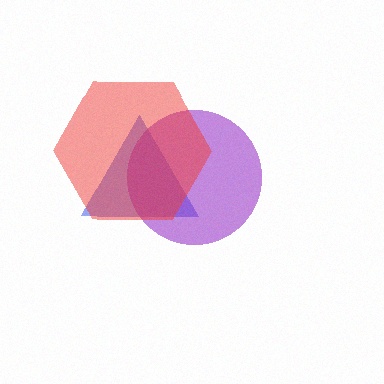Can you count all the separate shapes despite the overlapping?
Yes, there are 3 separate shapes.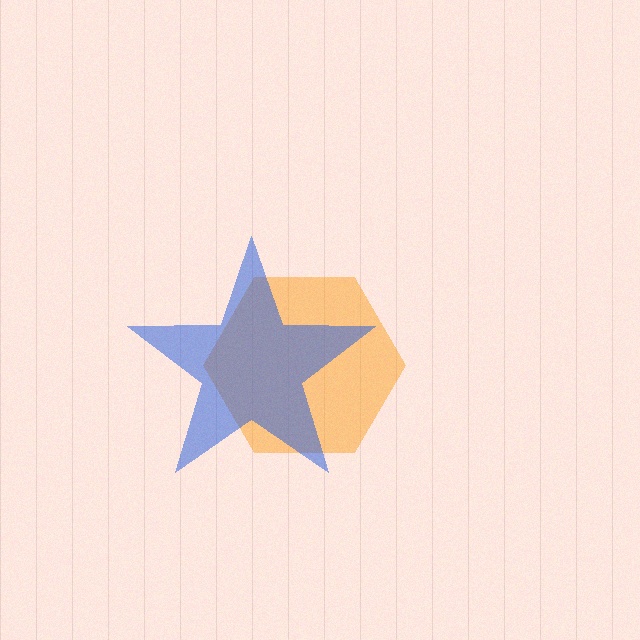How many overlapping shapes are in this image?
There are 2 overlapping shapes in the image.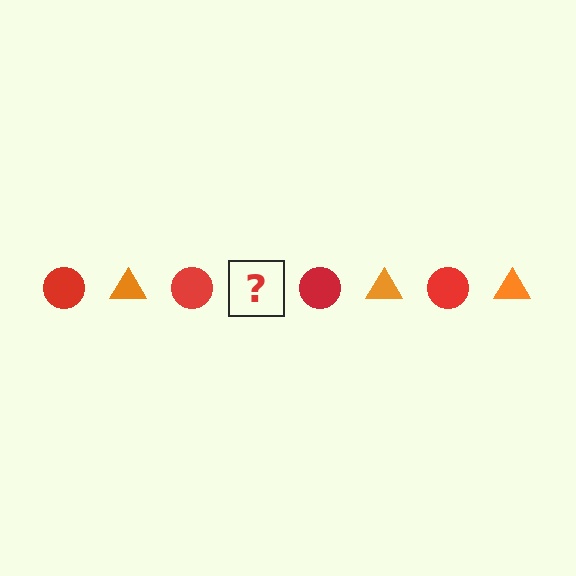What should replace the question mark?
The question mark should be replaced with an orange triangle.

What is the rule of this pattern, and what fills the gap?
The rule is that the pattern alternates between red circle and orange triangle. The gap should be filled with an orange triangle.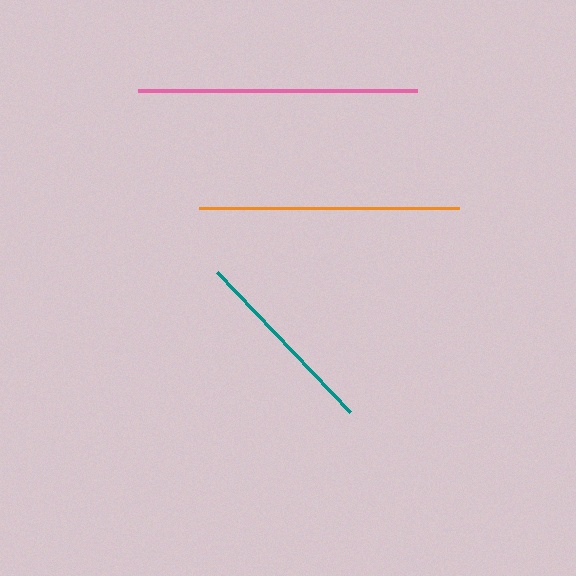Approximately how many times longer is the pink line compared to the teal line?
The pink line is approximately 1.4 times the length of the teal line.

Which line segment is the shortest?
The teal line is the shortest at approximately 193 pixels.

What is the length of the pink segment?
The pink segment is approximately 279 pixels long.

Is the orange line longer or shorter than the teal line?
The orange line is longer than the teal line.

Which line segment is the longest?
The pink line is the longest at approximately 279 pixels.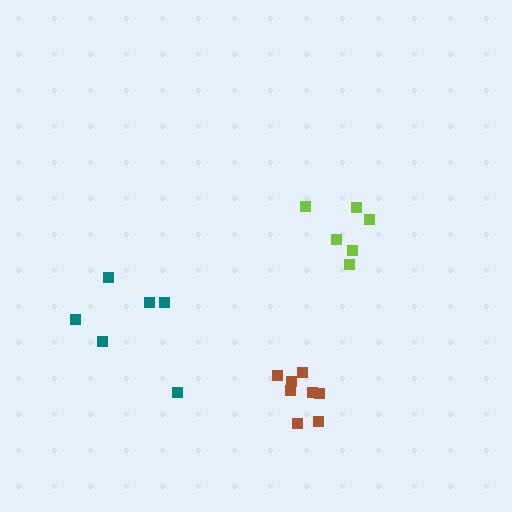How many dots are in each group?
Group 1: 8 dots, Group 2: 6 dots, Group 3: 6 dots (20 total).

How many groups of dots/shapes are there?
There are 3 groups.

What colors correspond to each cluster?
The clusters are colored: brown, teal, lime.